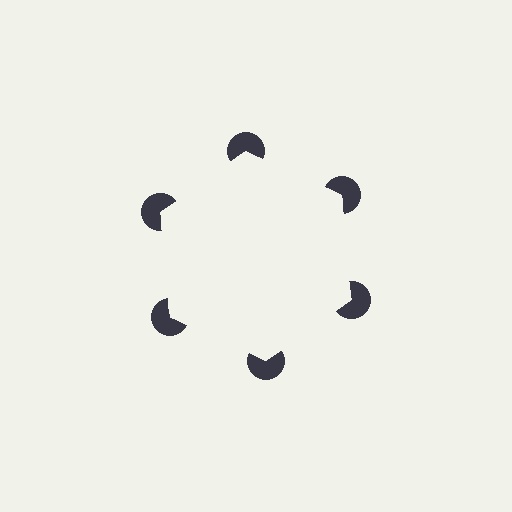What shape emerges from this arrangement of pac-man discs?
An illusory hexagon — its edges are inferred from the aligned wedge cuts in the pac-man discs, not physically drawn.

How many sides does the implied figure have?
6 sides.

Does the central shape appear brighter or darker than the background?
It typically appears slightly brighter than the background, even though no actual brightness change is drawn.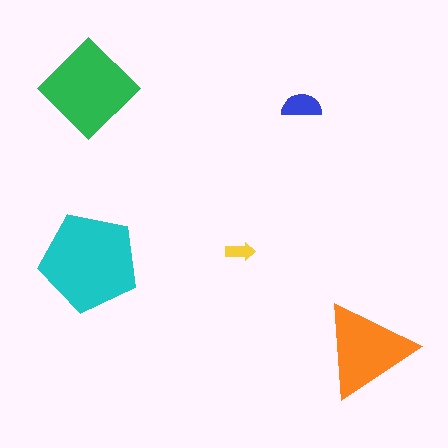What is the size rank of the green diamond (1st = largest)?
2nd.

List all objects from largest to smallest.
The cyan pentagon, the green diamond, the orange triangle, the blue semicircle, the yellow arrow.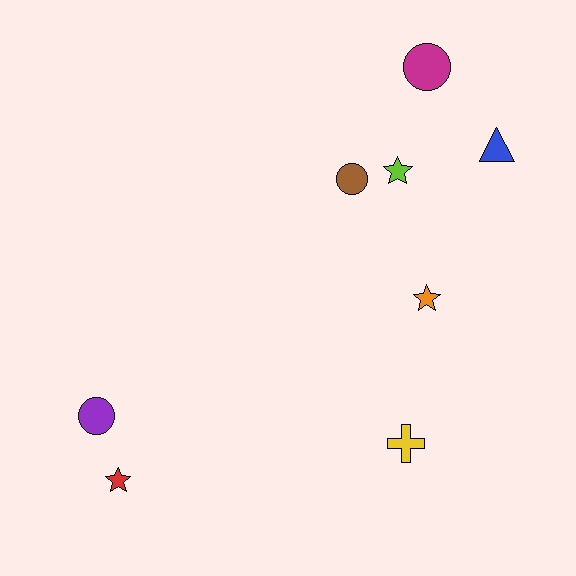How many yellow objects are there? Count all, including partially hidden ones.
There is 1 yellow object.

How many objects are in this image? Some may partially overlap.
There are 8 objects.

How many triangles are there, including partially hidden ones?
There is 1 triangle.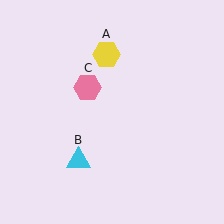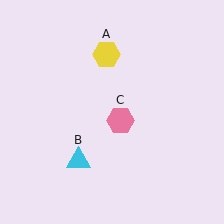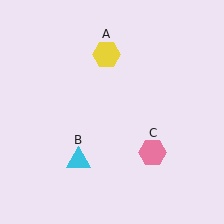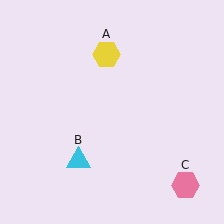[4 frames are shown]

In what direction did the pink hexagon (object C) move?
The pink hexagon (object C) moved down and to the right.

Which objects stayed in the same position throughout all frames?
Yellow hexagon (object A) and cyan triangle (object B) remained stationary.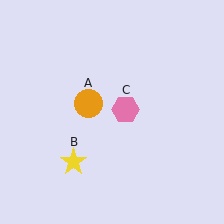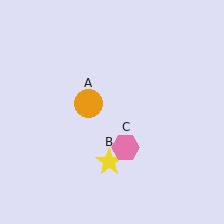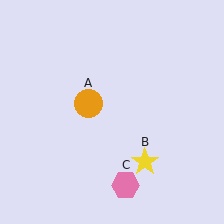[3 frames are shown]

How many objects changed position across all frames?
2 objects changed position: yellow star (object B), pink hexagon (object C).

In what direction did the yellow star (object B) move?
The yellow star (object B) moved right.